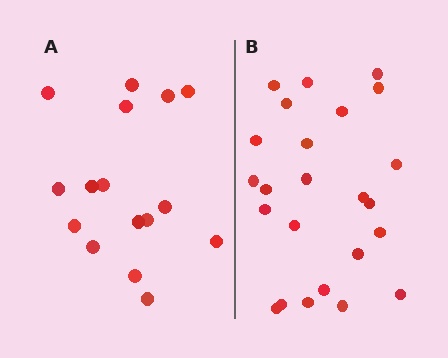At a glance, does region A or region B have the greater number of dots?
Region B (the right region) has more dots.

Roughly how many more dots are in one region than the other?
Region B has roughly 8 or so more dots than region A.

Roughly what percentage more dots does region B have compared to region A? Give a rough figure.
About 50% more.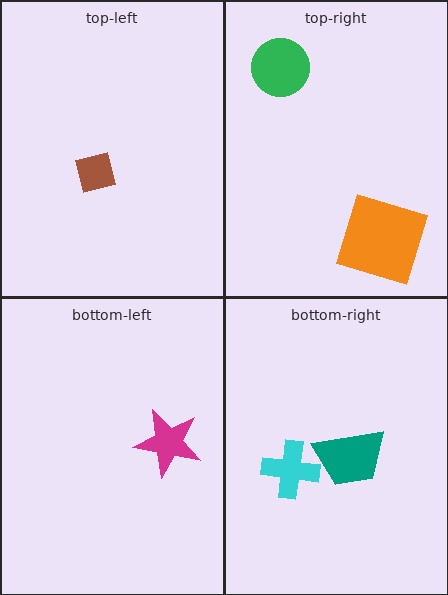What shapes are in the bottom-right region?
The teal trapezoid, the cyan cross.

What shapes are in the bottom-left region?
The magenta star.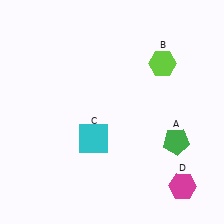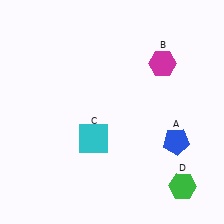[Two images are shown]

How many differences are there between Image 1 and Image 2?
There are 3 differences between the two images.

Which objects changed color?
A changed from green to blue. B changed from lime to magenta. D changed from magenta to green.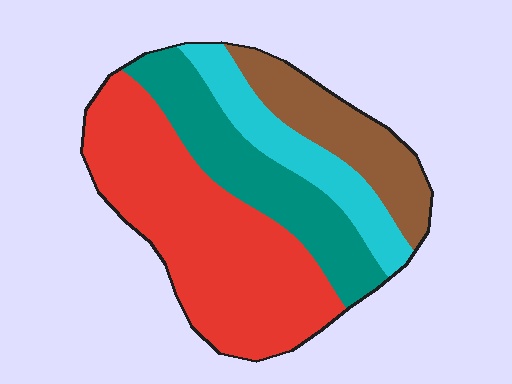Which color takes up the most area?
Red, at roughly 45%.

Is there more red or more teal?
Red.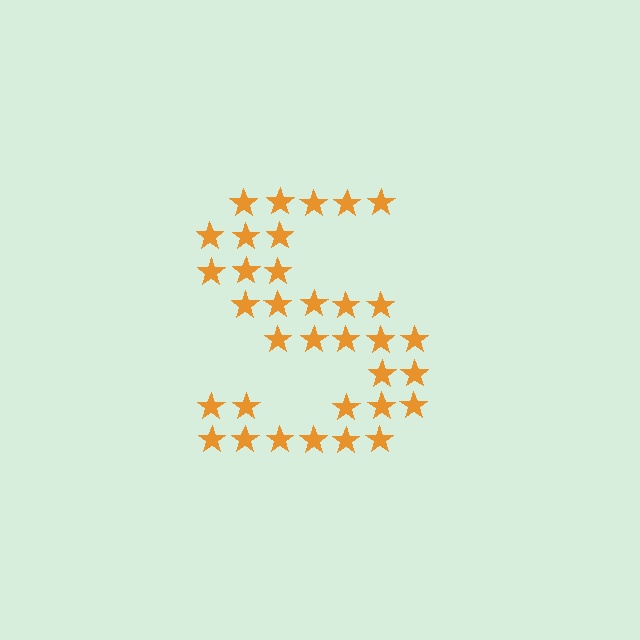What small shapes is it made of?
It is made of small stars.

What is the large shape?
The large shape is the letter S.